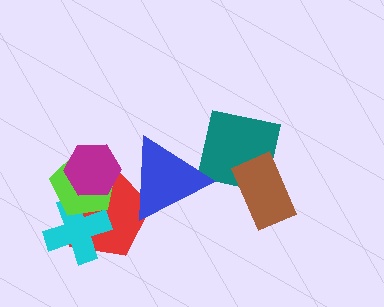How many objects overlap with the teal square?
2 objects overlap with the teal square.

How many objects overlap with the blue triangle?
2 objects overlap with the blue triangle.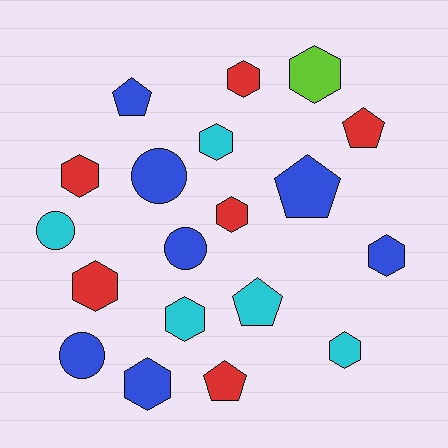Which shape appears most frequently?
Hexagon, with 10 objects.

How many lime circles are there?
There are no lime circles.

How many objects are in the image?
There are 19 objects.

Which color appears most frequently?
Blue, with 7 objects.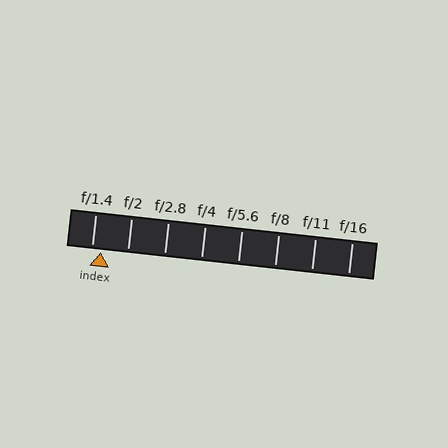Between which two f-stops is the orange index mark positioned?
The index mark is between f/1.4 and f/2.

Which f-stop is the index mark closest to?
The index mark is closest to f/1.4.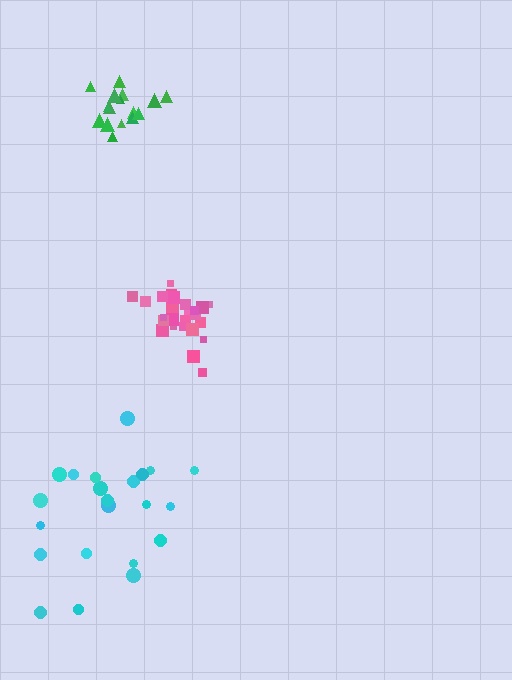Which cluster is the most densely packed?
Pink.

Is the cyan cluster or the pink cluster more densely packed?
Pink.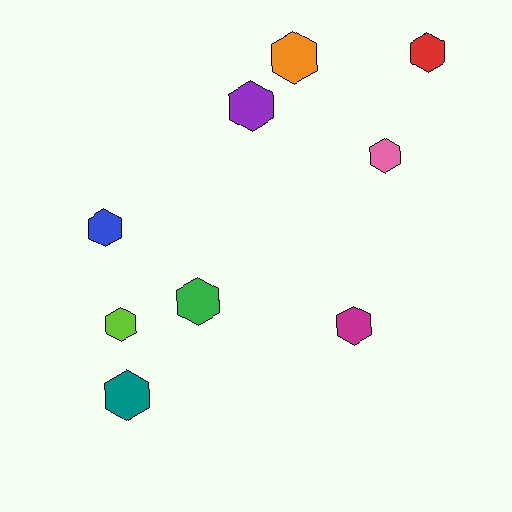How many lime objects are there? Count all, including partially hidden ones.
There is 1 lime object.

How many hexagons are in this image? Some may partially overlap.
There are 9 hexagons.